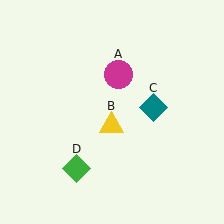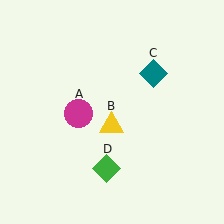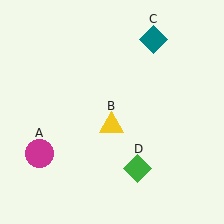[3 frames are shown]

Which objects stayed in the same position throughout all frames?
Yellow triangle (object B) remained stationary.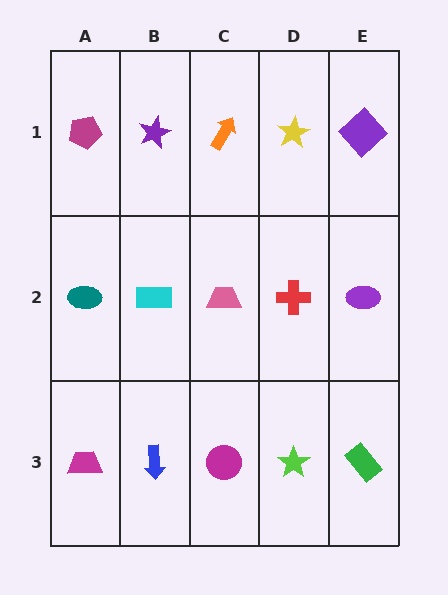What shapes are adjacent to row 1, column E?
A purple ellipse (row 2, column E), a yellow star (row 1, column D).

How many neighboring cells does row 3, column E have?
2.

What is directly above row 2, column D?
A yellow star.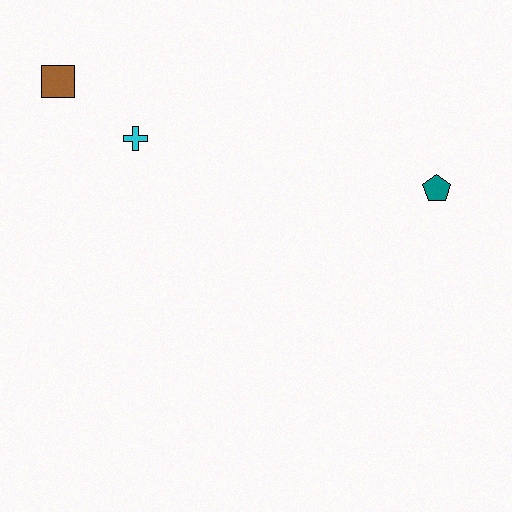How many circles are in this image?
There are no circles.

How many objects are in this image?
There are 3 objects.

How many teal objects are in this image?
There is 1 teal object.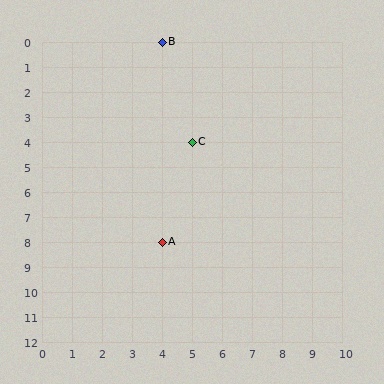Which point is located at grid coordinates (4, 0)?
Point B is at (4, 0).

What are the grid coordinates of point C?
Point C is at grid coordinates (5, 4).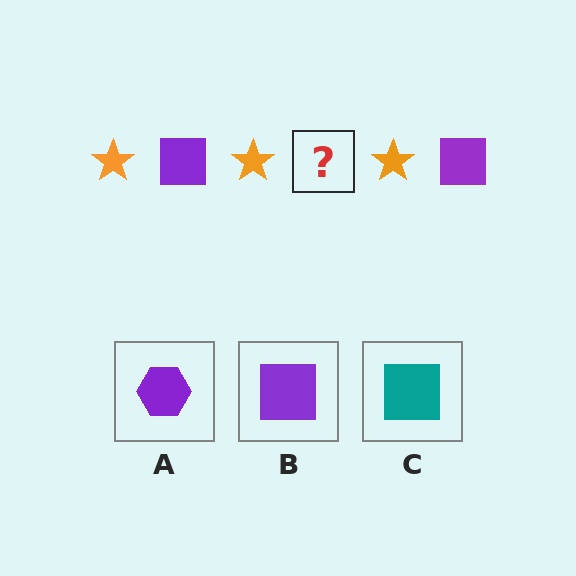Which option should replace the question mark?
Option B.